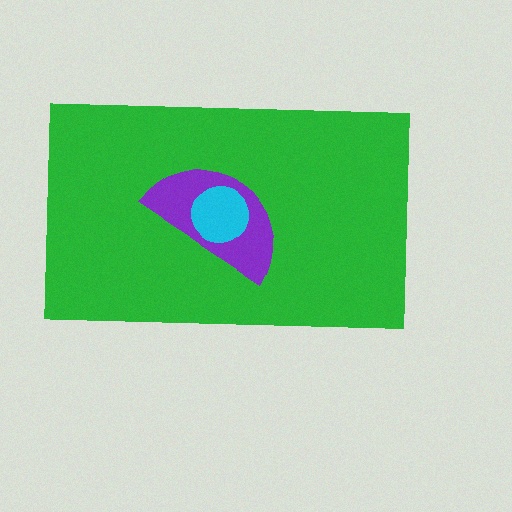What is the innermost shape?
The cyan circle.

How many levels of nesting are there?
3.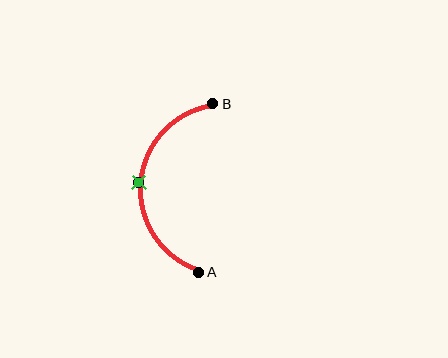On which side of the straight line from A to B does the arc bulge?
The arc bulges to the left of the straight line connecting A and B.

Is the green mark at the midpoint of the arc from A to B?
Yes. The green mark lies on the arc at equal arc-length from both A and B — it is the arc midpoint.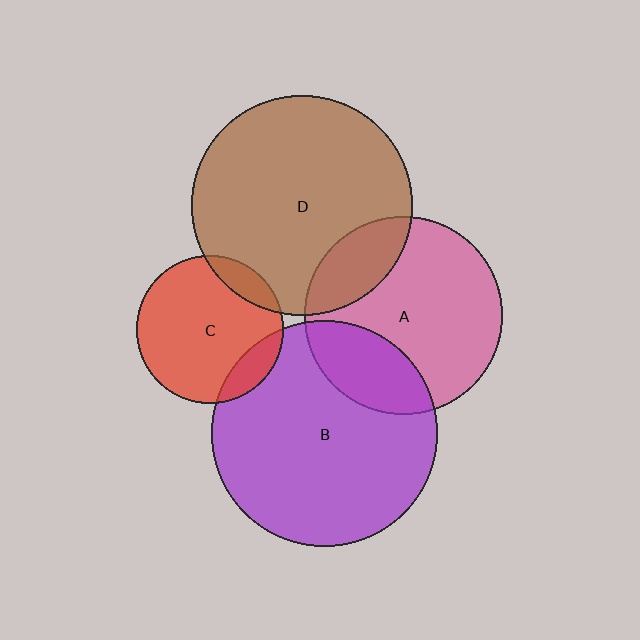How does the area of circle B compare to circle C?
Approximately 2.3 times.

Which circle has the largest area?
Circle B (purple).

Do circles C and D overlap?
Yes.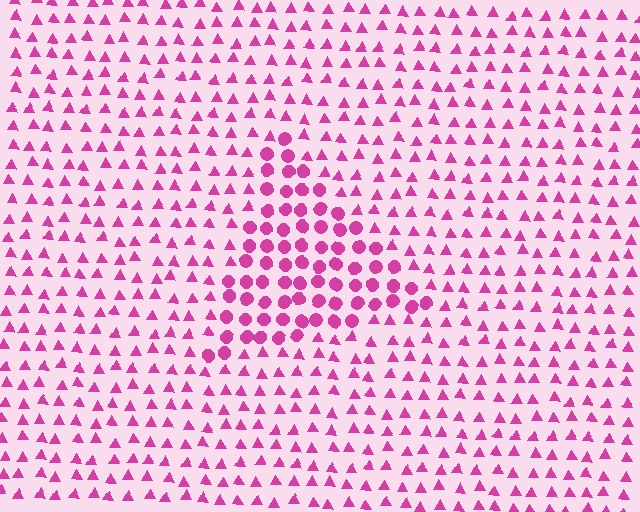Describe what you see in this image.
The image is filled with small magenta elements arranged in a uniform grid. A triangle-shaped region contains circles, while the surrounding area contains triangles. The boundary is defined purely by the change in element shape.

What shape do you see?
I see a triangle.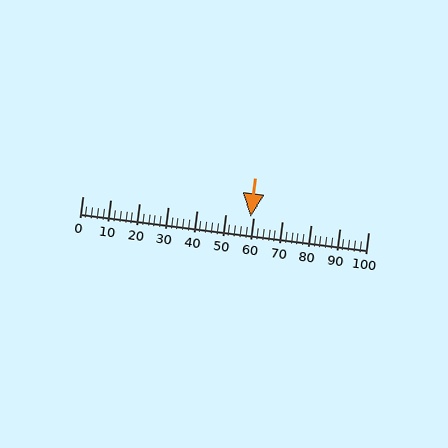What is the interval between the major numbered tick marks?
The major tick marks are spaced 10 units apart.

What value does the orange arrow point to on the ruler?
The orange arrow points to approximately 59.